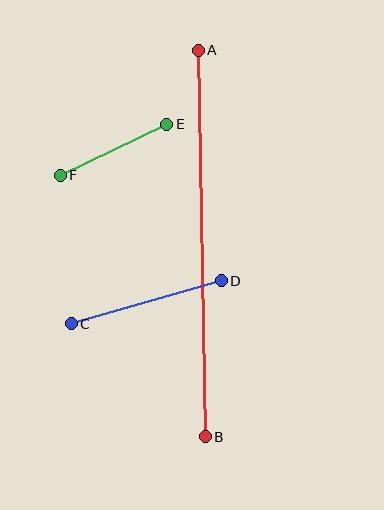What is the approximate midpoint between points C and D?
The midpoint is at approximately (146, 302) pixels.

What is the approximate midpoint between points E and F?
The midpoint is at approximately (114, 150) pixels.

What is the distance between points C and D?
The distance is approximately 156 pixels.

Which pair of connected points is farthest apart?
Points A and B are farthest apart.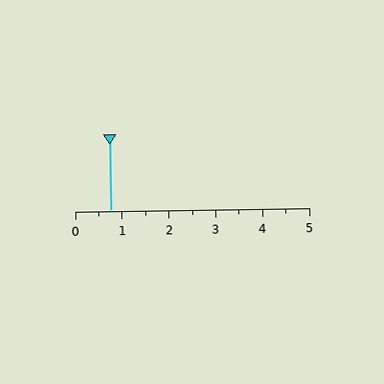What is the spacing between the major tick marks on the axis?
The major ticks are spaced 1 apart.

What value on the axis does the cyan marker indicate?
The marker indicates approximately 0.8.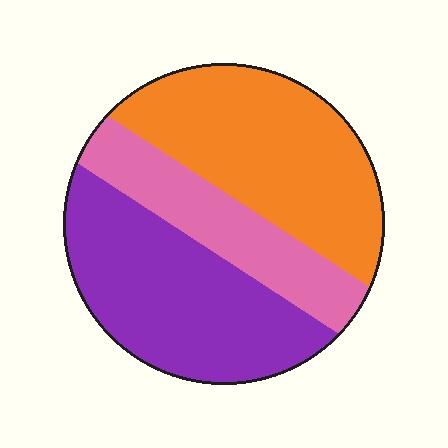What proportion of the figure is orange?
Orange takes up about two fifths (2/5) of the figure.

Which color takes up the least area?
Pink, at roughly 20%.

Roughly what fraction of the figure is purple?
Purple covers about 40% of the figure.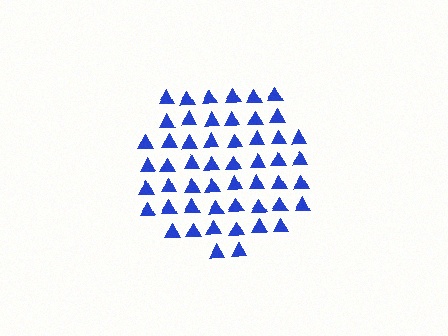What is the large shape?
The large shape is a circle.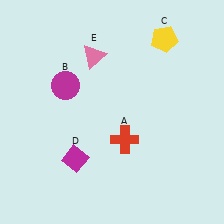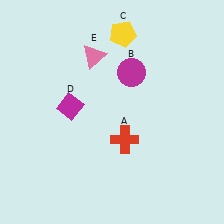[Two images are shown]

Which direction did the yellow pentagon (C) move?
The yellow pentagon (C) moved left.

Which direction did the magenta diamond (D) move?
The magenta diamond (D) moved up.